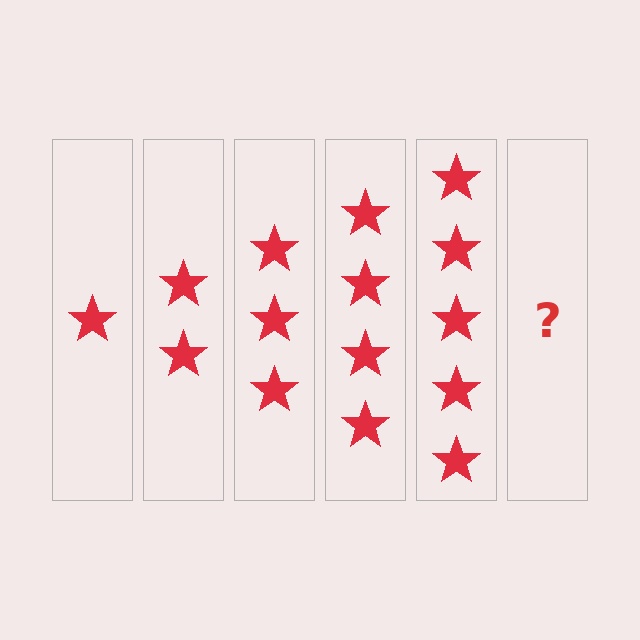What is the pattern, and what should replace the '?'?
The pattern is that each step adds one more star. The '?' should be 6 stars.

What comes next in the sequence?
The next element should be 6 stars.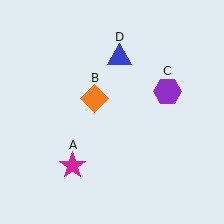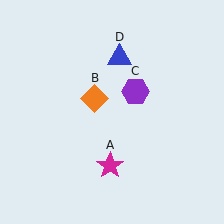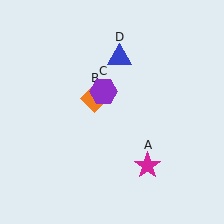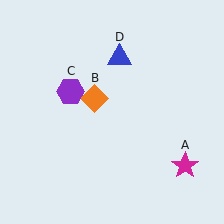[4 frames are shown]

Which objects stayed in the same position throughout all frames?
Orange diamond (object B) and blue triangle (object D) remained stationary.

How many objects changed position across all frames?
2 objects changed position: magenta star (object A), purple hexagon (object C).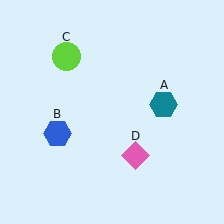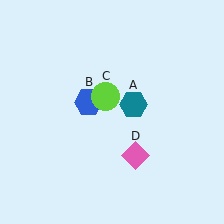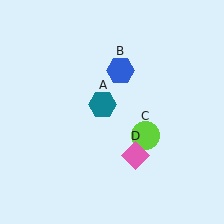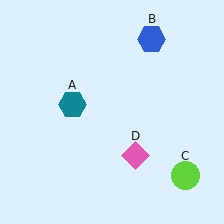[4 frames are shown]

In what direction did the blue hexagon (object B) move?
The blue hexagon (object B) moved up and to the right.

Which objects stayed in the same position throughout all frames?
Pink diamond (object D) remained stationary.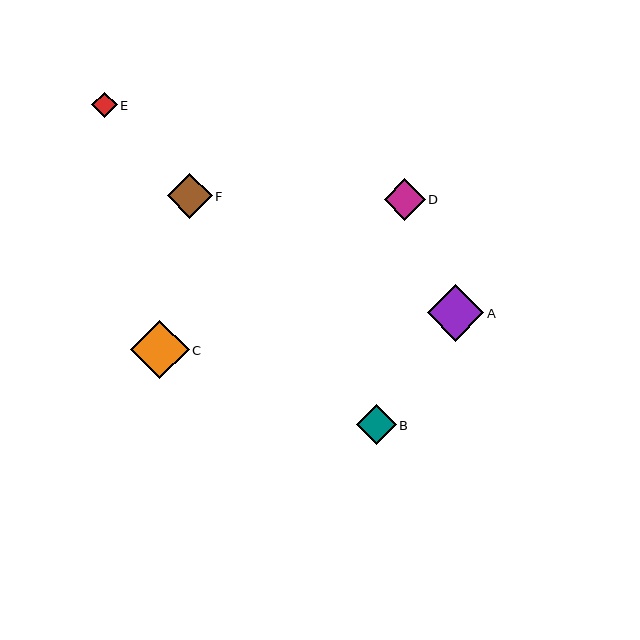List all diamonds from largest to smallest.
From largest to smallest: C, A, F, D, B, E.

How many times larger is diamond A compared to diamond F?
Diamond A is approximately 1.2 times the size of diamond F.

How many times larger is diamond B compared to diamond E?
Diamond B is approximately 1.6 times the size of diamond E.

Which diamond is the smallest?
Diamond E is the smallest with a size of approximately 25 pixels.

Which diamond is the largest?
Diamond C is the largest with a size of approximately 58 pixels.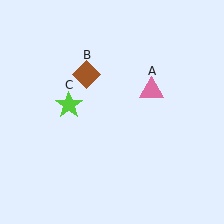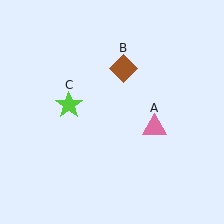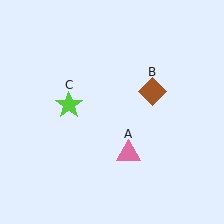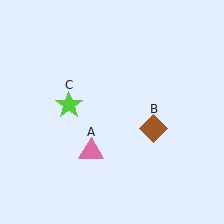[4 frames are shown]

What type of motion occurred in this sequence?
The pink triangle (object A), brown diamond (object B) rotated clockwise around the center of the scene.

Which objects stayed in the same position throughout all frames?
Lime star (object C) remained stationary.